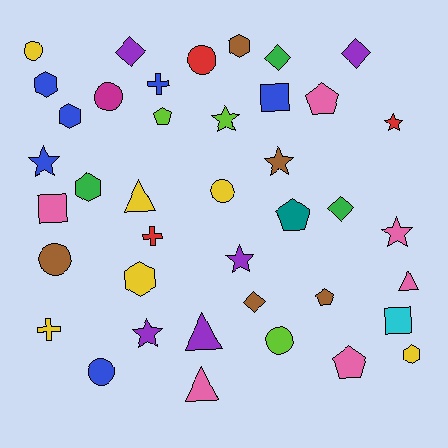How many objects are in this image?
There are 40 objects.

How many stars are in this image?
There are 7 stars.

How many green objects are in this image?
There are 3 green objects.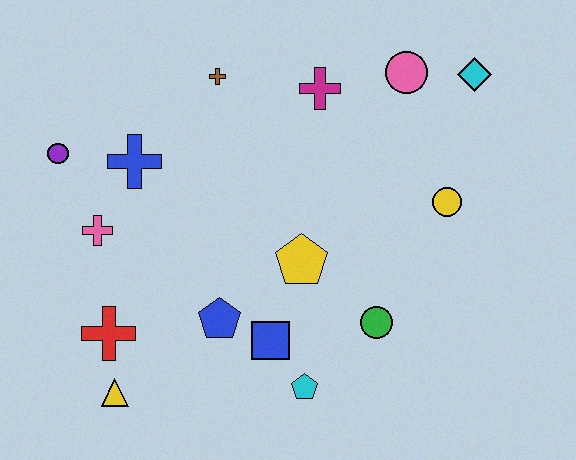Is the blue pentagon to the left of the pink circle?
Yes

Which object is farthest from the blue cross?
The cyan diamond is farthest from the blue cross.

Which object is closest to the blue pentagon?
The blue square is closest to the blue pentagon.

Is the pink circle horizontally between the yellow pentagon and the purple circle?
No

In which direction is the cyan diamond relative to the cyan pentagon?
The cyan diamond is above the cyan pentagon.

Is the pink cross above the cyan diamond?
No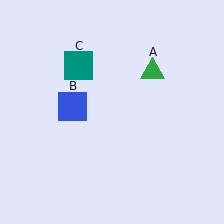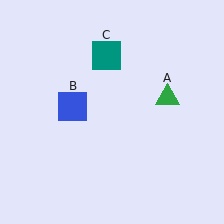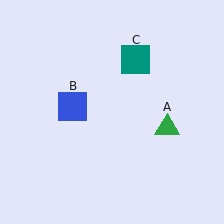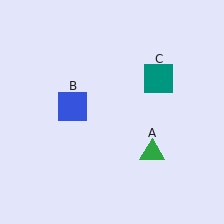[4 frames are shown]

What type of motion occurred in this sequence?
The green triangle (object A), teal square (object C) rotated clockwise around the center of the scene.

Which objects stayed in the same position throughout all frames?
Blue square (object B) remained stationary.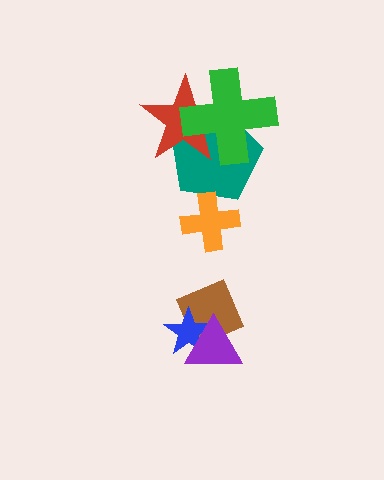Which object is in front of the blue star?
The purple triangle is in front of the blue star.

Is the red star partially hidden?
Yes, it is partially covered by another shape.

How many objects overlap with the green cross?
2 objects overlap with the green cross.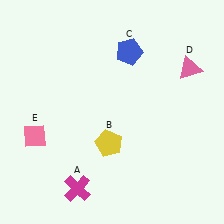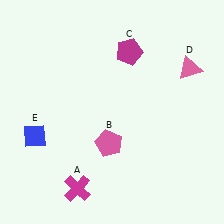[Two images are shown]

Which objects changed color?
B changed from yellow to pink. C changed from blue to magenta. E changed from pink to blue.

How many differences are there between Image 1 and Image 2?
There are 3 differences between the two images.